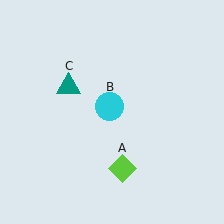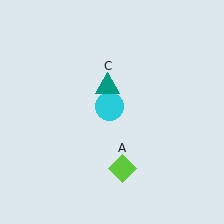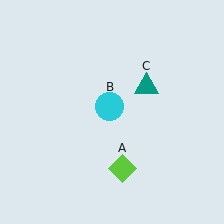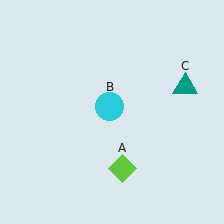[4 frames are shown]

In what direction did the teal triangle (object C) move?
The teal triangle (object C) moved right.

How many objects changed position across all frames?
1 object changed position: teal triangle (object C).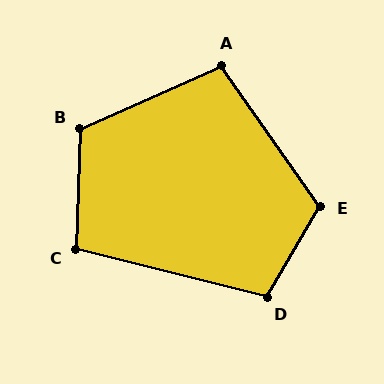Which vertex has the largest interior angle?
B, at approximately 115 degrees.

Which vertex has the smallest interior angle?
A, at approximately 101 degrees.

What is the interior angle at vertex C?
Approximately 103 degrees (obtuse).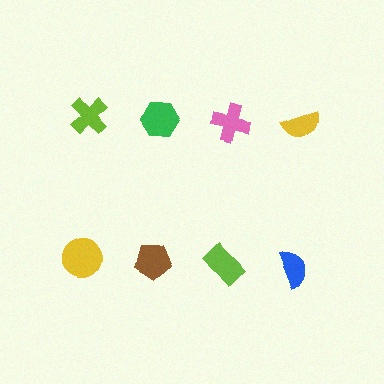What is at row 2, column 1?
A yellow circle.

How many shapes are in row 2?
4 shapes.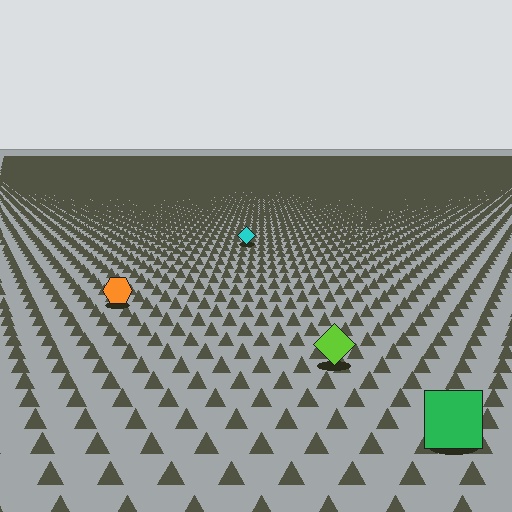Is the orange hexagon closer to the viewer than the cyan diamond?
Yes. The orange hexagon is closer — you can tell from the texture gradient: the ground texture is coarser near it.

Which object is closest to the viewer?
The green square is closest. The texture marks near it are larger and more spread out.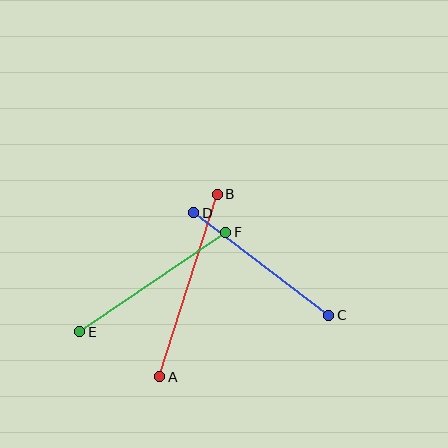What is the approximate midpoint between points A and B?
The midpoint is at approximately (188, 285) pixels.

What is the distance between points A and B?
The distance is approximately 192 pixels.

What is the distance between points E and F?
The distance is approximately 177 pixels.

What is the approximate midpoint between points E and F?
The midpoint is at approximately (153, 282) pixels.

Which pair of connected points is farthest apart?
Points A and B are farthest apart.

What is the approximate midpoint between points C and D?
The midpoint is at approximately (261, 264) pixels.